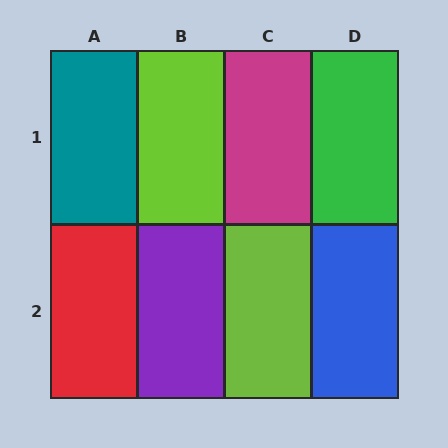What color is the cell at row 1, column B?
Lime.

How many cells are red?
1 cell is red.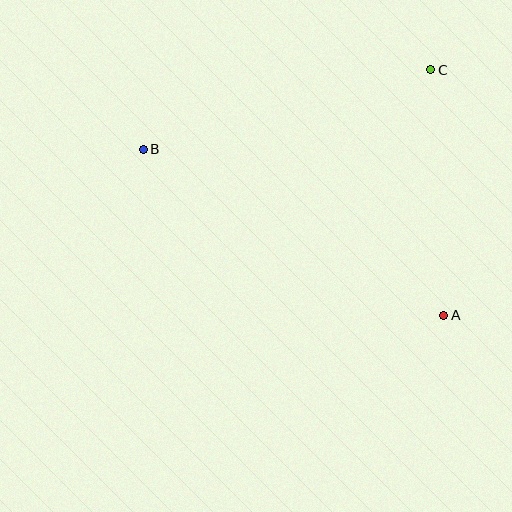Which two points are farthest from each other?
Points A and B are farthest from each other.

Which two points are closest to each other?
Points A and C are closest to each other.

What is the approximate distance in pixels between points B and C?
The distance between B and C is approximately 298 pixels.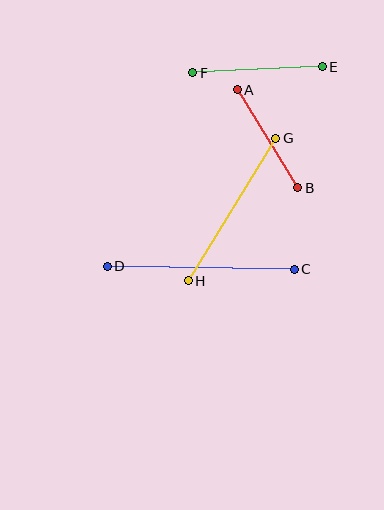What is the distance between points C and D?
The distance is approximately 187 pixels.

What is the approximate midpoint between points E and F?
The midpoint is at approximately (257, 70) pixels.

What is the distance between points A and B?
The distance is approximately 115 pixels.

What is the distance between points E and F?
The distance is approximately 130 pixels.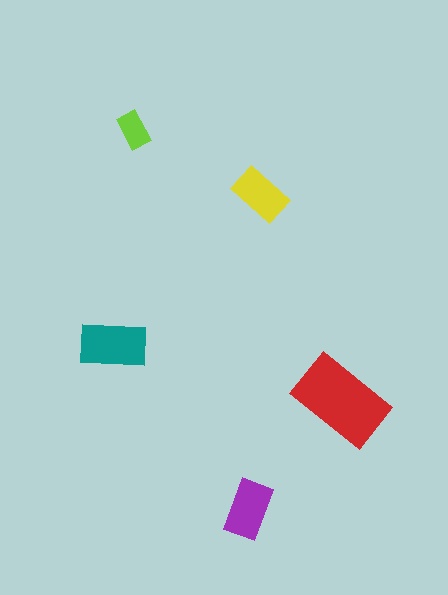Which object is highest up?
The lime rectangle is topmost.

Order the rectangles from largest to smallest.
the red one, the teal one, the purple one, the yellow one, the lime one.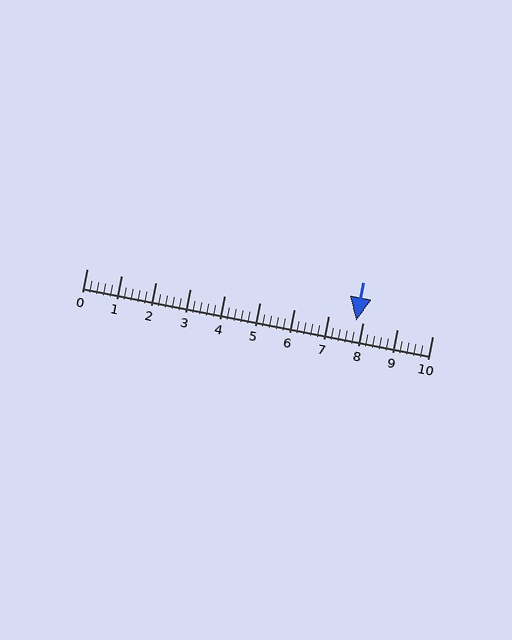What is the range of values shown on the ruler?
The ruler shows values from 0 to 10.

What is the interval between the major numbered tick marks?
The major tick marks are spaced 1 units apart.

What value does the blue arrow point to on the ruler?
The blue arrow points to approximately 7.8.